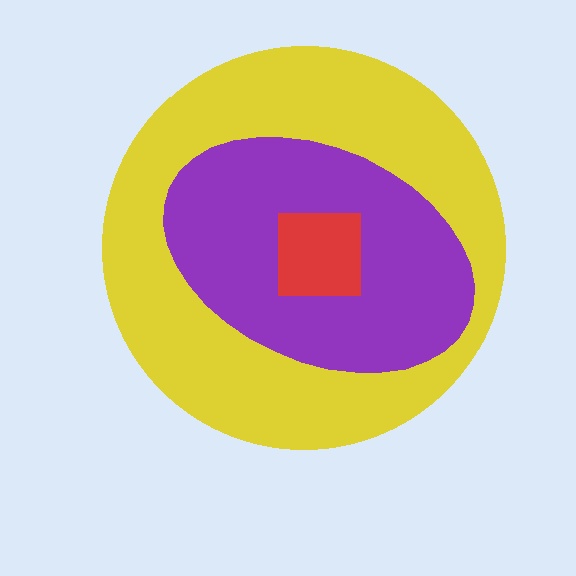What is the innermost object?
The red square.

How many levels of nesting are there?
3.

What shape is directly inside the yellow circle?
The purple ellipse.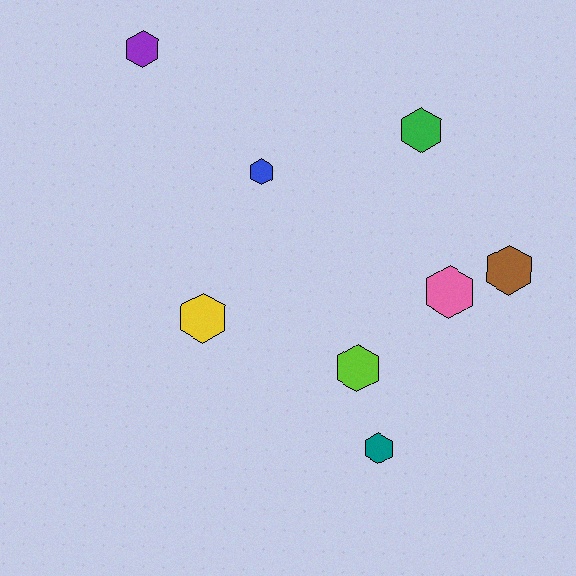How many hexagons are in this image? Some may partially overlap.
There are 8 hexagons.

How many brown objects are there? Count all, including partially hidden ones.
There is 1 brown object.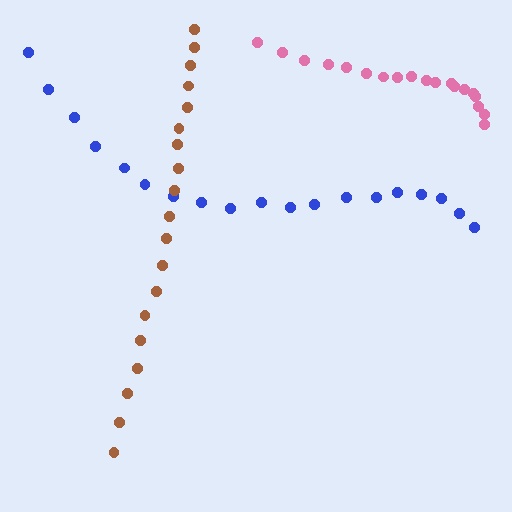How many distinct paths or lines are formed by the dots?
There are 3 distinct paths.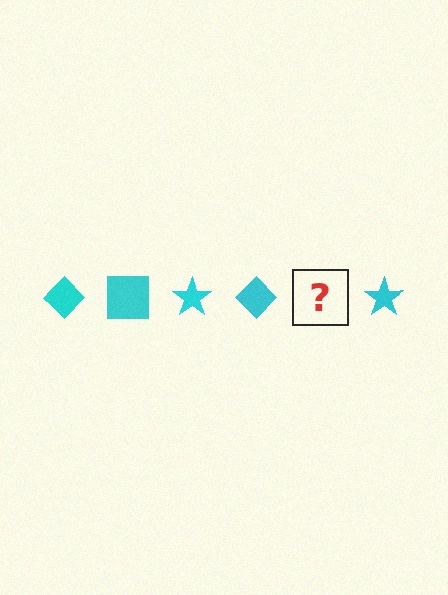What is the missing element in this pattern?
The missing element is a cyan square.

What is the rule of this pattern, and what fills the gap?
The rule is that the pattern cycles through diamond, square, star shapes in cyan. The gap should be filled with a cyan square.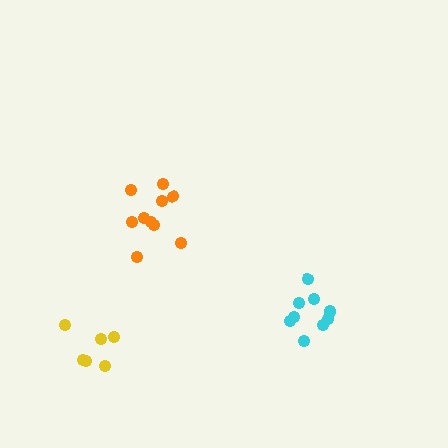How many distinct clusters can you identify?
There are 3 distinct clusters.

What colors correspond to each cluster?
The clusters are colored: cyan, orange, yellow.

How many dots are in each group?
Group 1: 10 dots, Group 2: 10 dots, Group 3: 6 dots (26 total).